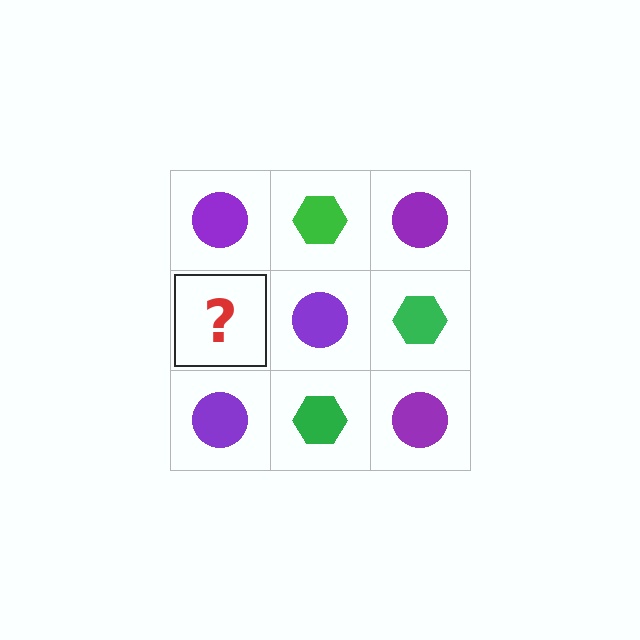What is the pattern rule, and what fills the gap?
The rule is that it alternates purple circle and green hexagon in a checkerboard pattern. The gap should be filled with a green hexagon.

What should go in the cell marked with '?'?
The missing cell should contain a green hexagon.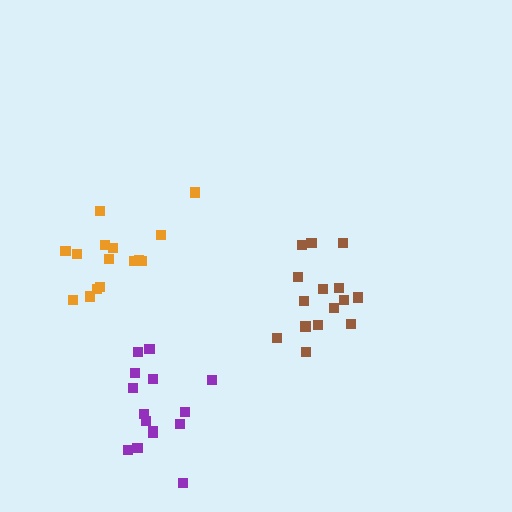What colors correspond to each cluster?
The clusters are colored: orange, brown, purple.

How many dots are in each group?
Group 1: 15 dots, Group 2: 15 dots, Group 3: 15 dots (45 total).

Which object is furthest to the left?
The orange cluster is leftmost.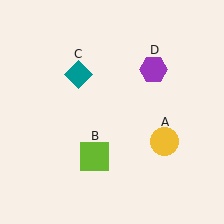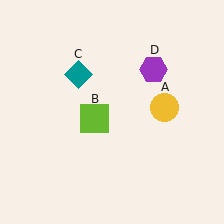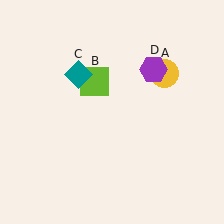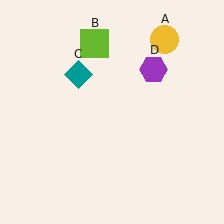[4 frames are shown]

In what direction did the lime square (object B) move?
The lime square (object B) moved up.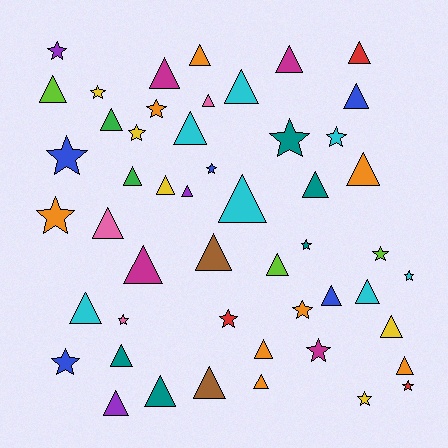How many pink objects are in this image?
There are 3 pink objects.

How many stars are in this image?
There are 19 stars.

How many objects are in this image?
There are 50 objects.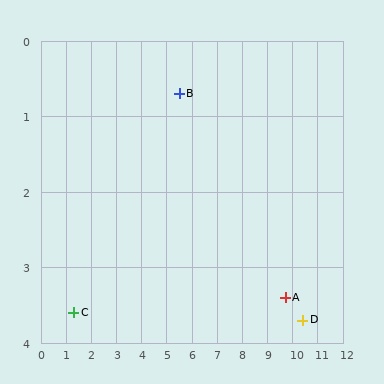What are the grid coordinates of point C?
Point C is at approximately (1.3, 3.6).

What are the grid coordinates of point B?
Point B is at approximately (5.5, 0.7).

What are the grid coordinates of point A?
Point A is at approximately (9.7, 3.4).